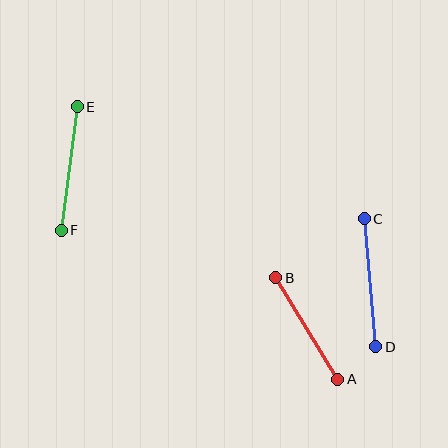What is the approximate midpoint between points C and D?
The midpoint is at approximately (370, 283) pixels.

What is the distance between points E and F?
The distance is approximately 124 pixels.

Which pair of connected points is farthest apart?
Points C and D are farthest apart.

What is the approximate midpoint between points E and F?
The midpoint is at approximately (69, 168) pixels.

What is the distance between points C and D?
The distance is approximately 128 pixels.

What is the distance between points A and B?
The distance is approximately 119 pixels.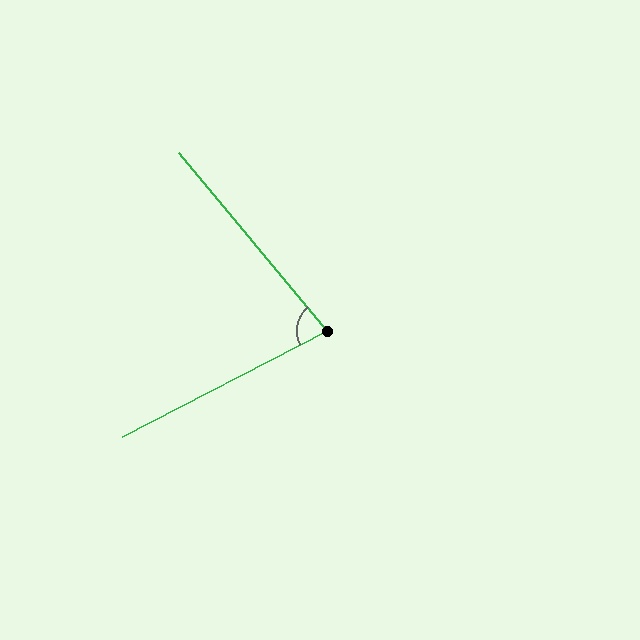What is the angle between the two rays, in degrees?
Approximately 78 degrees.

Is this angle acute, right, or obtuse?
It is acute.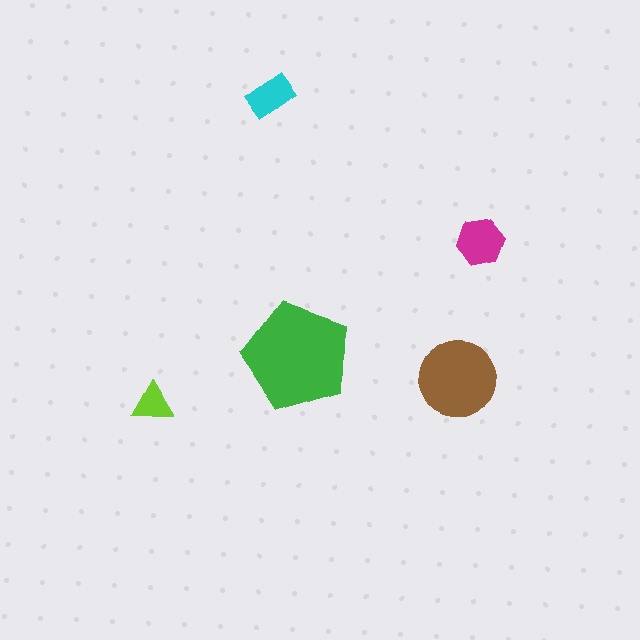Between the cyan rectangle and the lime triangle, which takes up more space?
The cyan rectangle.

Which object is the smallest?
The lime triangle.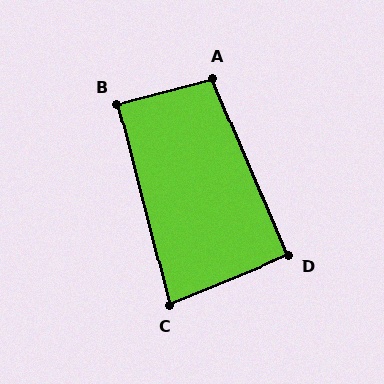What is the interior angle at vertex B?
Approximately 90 degrees (approximately right).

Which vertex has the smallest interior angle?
C, at approximately 82 degrees.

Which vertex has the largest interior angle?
A, at approximately 98 degrees.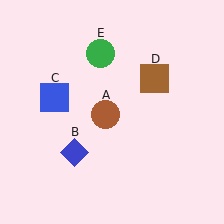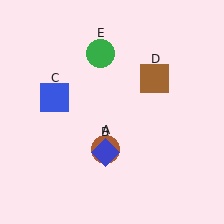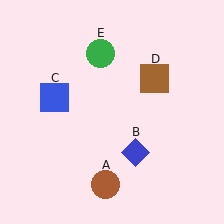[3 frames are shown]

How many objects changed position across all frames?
2 objects changed position: brown circle (object A), blue diamond (object B).